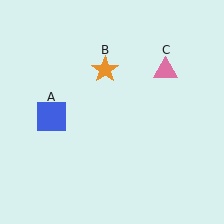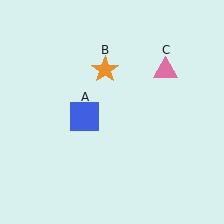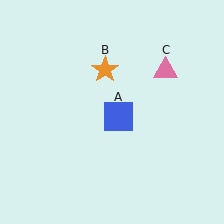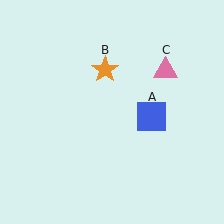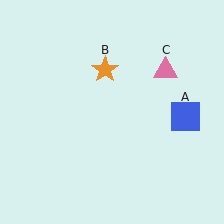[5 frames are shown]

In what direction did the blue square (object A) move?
The blue square (object A) moved right.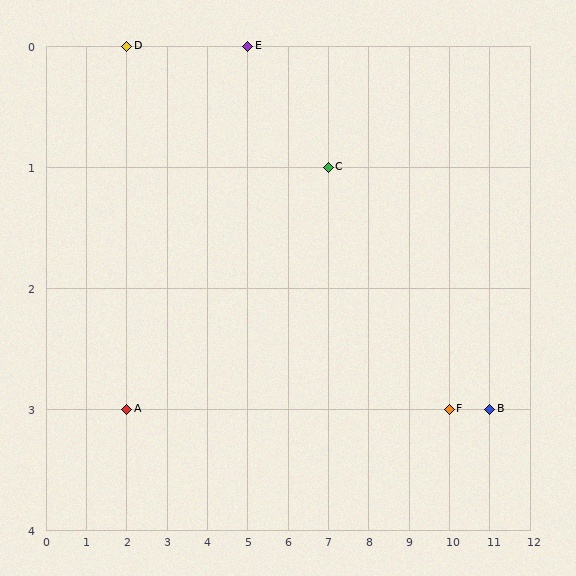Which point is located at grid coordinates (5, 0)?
Point E is at (5, 0).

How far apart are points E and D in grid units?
Points E and D are 3 columns apart.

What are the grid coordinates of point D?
Point D is at grid coordinates (2, 0).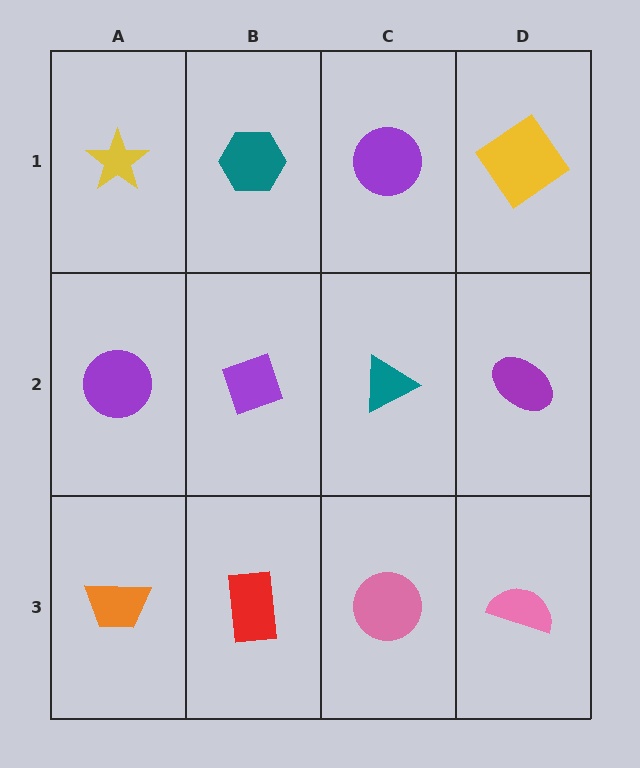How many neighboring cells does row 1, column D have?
2.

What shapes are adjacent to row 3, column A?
A purple circle (row 2, column A), a red rectangle (row 3, column B).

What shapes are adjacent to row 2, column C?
A purple circle (row 1, column C), a pink circle (row 3, column C), a purple diamond (row 2, column B), a purple ellipse (row 2, column D).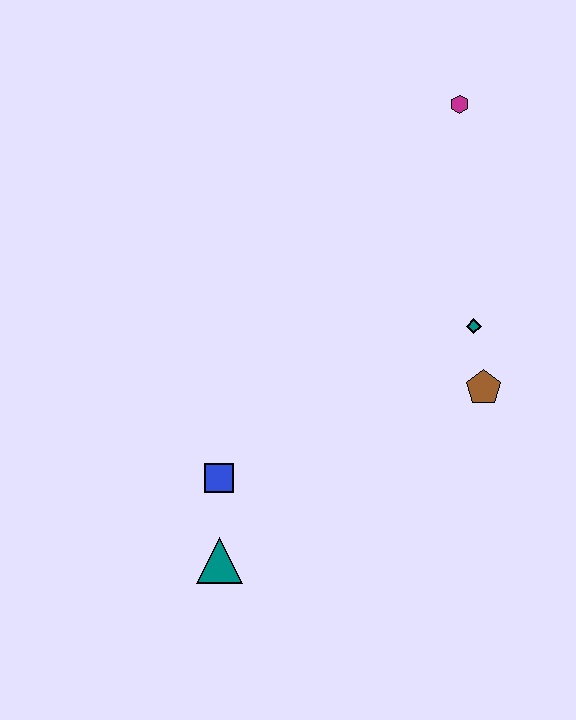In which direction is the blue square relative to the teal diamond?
The blue square is to the left of the teal diamond.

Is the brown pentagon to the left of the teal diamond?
No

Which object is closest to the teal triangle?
The blue square is closest to the teal triangle.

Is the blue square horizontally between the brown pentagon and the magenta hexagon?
No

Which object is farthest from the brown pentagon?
The teal triangle is farthest from the brown pentagon.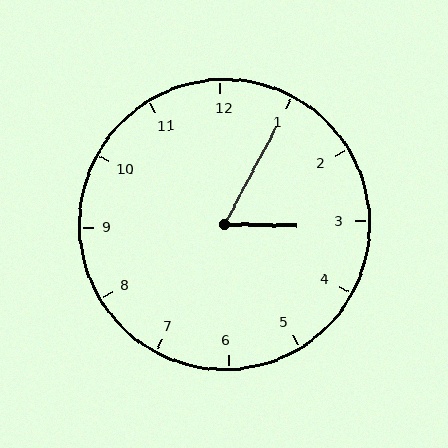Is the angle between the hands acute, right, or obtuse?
It is acute.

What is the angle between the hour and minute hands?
Approximately 62 degrees.